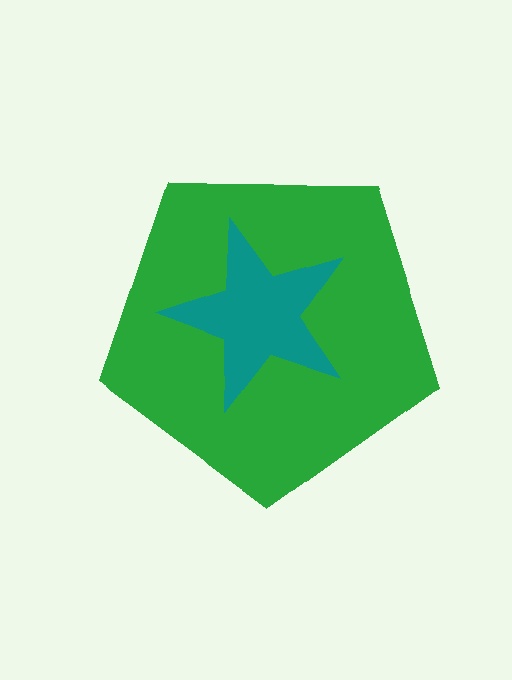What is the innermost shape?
The teal star.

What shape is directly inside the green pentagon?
The teal star.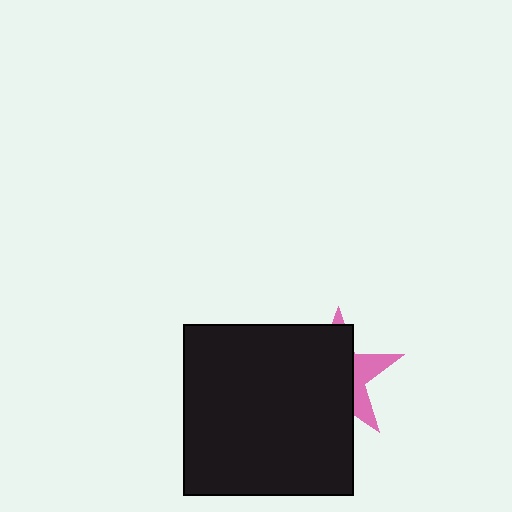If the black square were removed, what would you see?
You would see the complete pink star.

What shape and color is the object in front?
The object in front is a black square.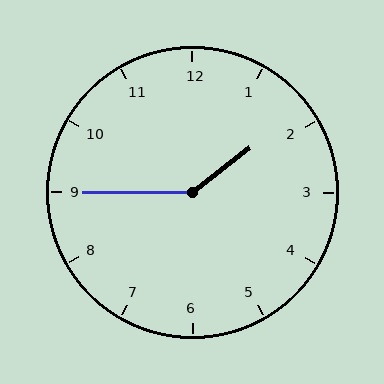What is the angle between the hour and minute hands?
Approximately 142 degrees.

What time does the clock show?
1:45.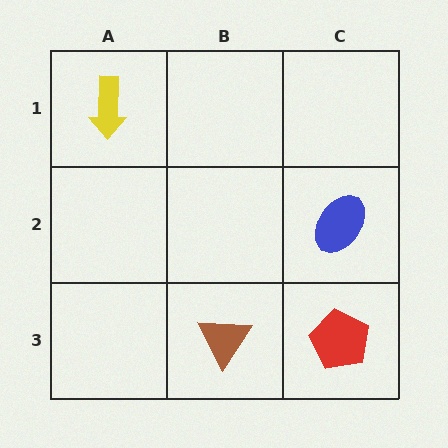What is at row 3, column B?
A brown triangle.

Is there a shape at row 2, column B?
No, that cell is empty.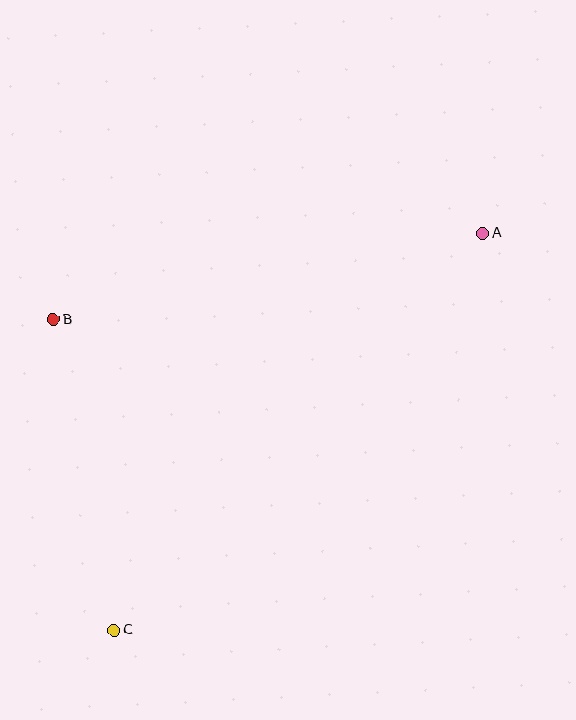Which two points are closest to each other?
Points B and C are closest to each other.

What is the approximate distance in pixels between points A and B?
The distance between A and B is approximately 438 pixels.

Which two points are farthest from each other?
Points A and C are farthest from each other.